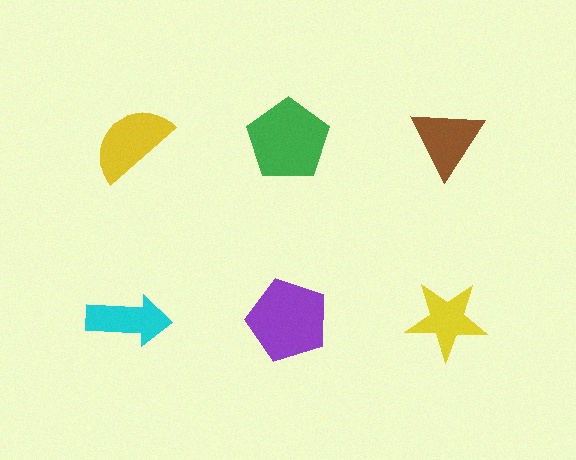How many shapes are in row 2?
3 shapes.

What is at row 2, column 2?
A purple pentagon.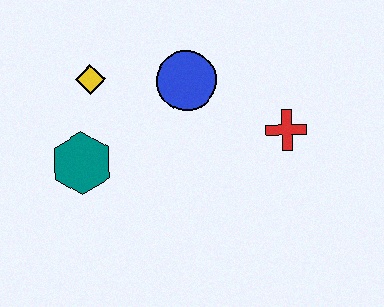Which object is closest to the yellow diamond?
The teal hexagon is closest to the yellow diamond.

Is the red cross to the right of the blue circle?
Yes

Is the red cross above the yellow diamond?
No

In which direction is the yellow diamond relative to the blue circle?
The yellow diamond is to the left of the blue circle.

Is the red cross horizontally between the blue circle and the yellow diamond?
No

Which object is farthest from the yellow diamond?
The red cross is farthest from the yellow diamond.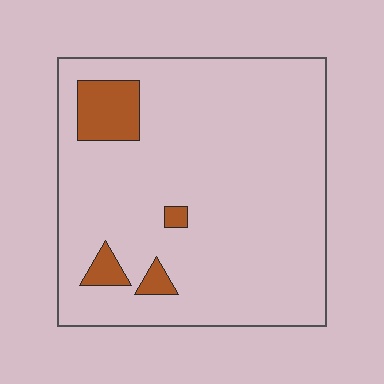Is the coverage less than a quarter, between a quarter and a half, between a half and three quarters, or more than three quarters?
Less than a quarter.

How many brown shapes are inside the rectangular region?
4.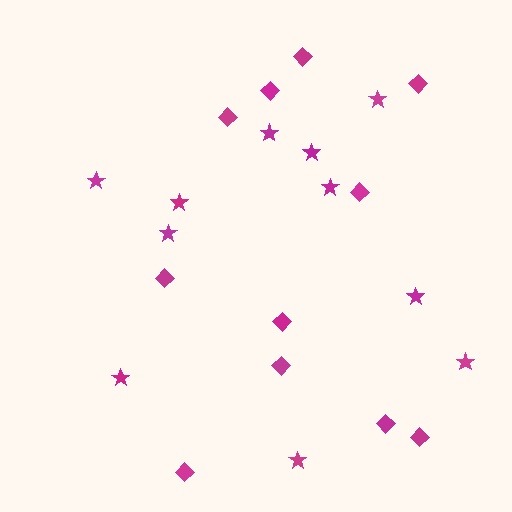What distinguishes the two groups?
There are 2 groups: one group of stars (11) and one group of diamonds (11).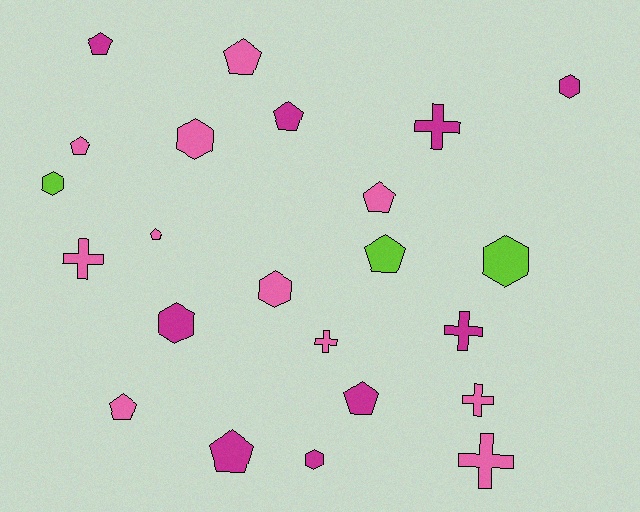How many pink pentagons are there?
There are 5 pink pentagons.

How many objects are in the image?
There are 23 objects.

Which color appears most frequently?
Pink, with 11 objects.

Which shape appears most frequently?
Pentagon, with 10 objects.